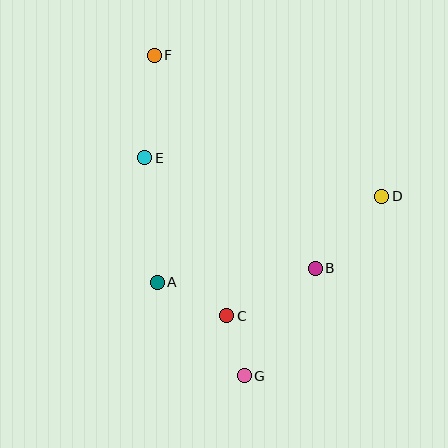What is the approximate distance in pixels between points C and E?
The distance between C and E is approximately 178 pixels.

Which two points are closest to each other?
Points C and G are closest to each other.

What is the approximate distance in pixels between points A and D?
The distance between A and D is approximately 240 pixels.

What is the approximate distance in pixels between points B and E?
The distance between B and E is approximately 203 pixels.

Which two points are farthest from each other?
Points F and G are farthest from each other.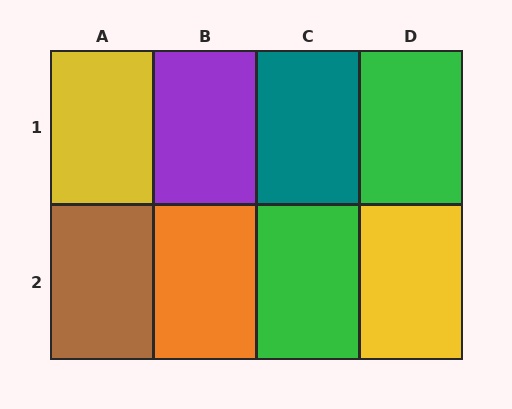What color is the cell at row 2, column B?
Orange.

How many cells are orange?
1 cell is orange.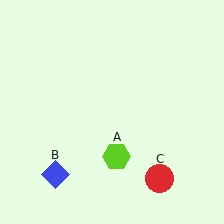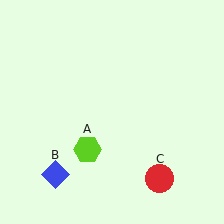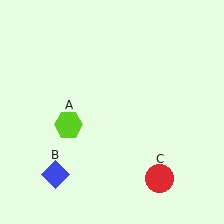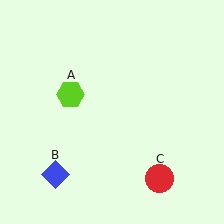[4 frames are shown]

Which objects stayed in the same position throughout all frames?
Blue diamond (object B) and red circle (object C) remained stationary.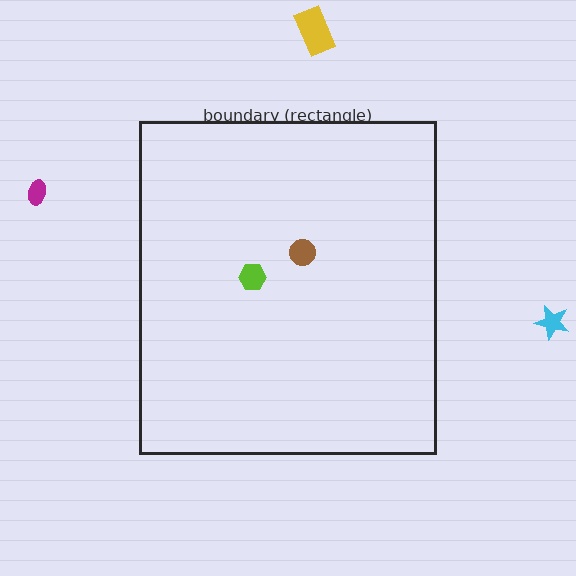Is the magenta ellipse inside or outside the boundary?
Outside.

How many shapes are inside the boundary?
2 inside, 3 outside.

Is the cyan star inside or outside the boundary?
Outside.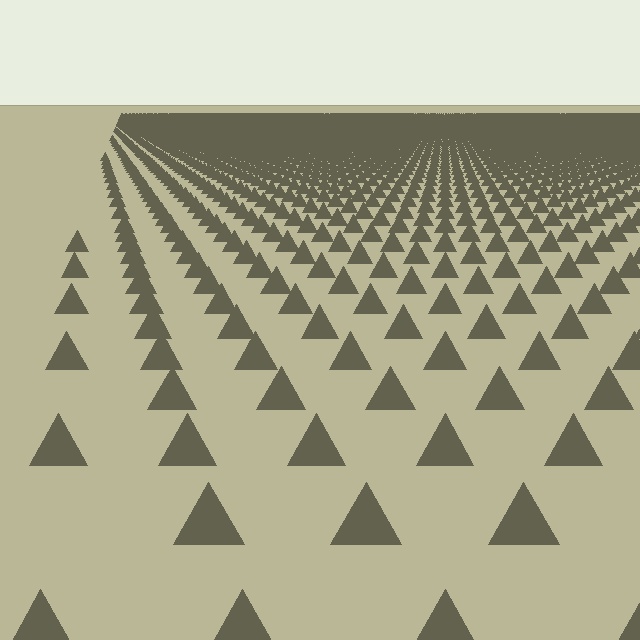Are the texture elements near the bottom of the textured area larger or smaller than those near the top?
Larger. Near the bottom, elements are closer to the viewer and appear at a bigger on-screen size.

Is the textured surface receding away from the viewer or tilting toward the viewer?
The surface is receding away from the viewer. Texture elements get smaller and denser toward the top.